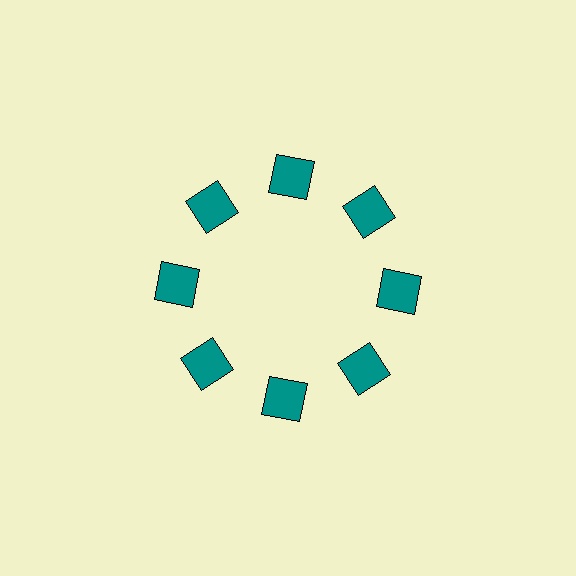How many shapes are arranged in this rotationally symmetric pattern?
There are 8 shapes, arranged in 8 groups of 1.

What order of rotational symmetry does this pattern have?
This pattern has 8-fold rotational symmetry.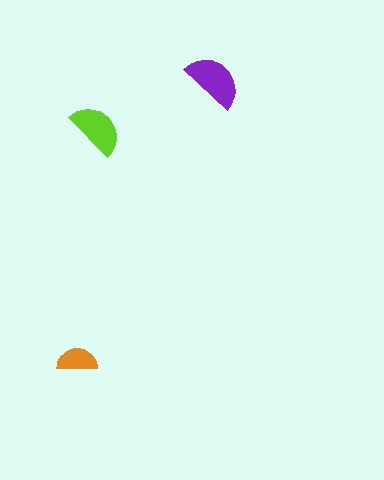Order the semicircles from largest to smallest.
the purple one, the lime one, the orange one.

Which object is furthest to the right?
The purple semicircle is rightmost.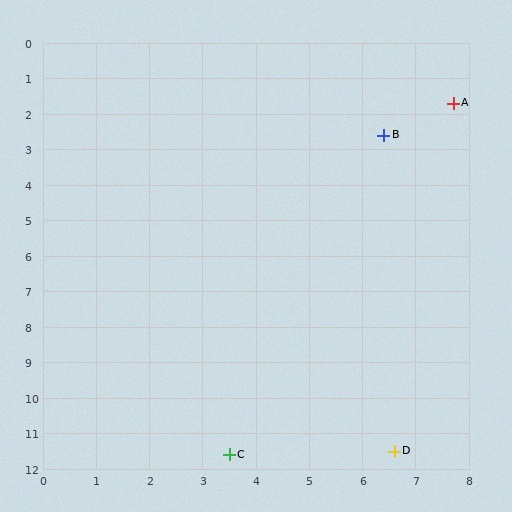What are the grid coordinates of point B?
Point B is at approximately (6.4, 2.6).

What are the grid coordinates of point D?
Point D is at approximately (6.6, 11.5).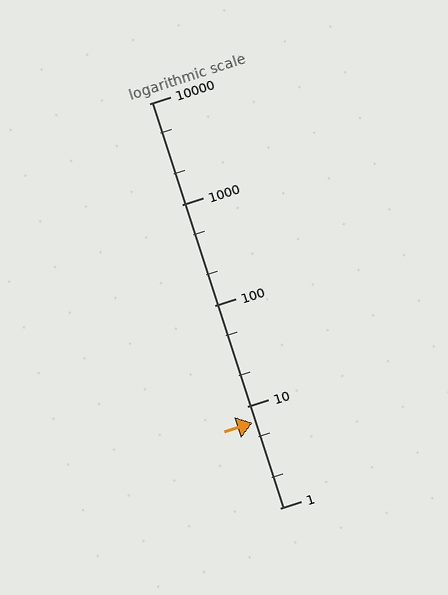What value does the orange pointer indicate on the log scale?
The pointer indicates approximately 6.9.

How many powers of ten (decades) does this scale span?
The scale spans 4 decades, from 1 to 10000.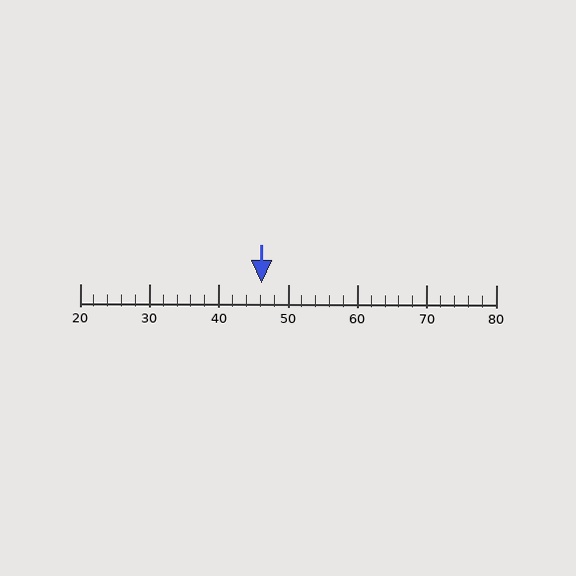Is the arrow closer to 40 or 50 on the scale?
The arrow is closer to 50.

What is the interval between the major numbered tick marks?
The major tick marks are spaced 10 units apart.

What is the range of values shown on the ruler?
The ruler shows values from 20 to 80.